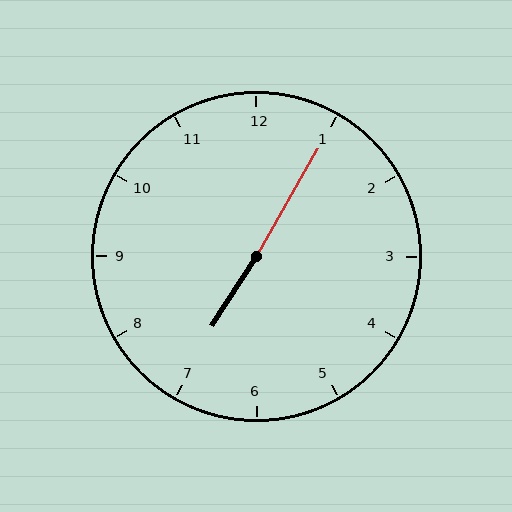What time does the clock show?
7:05.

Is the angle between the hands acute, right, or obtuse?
It is obtuse.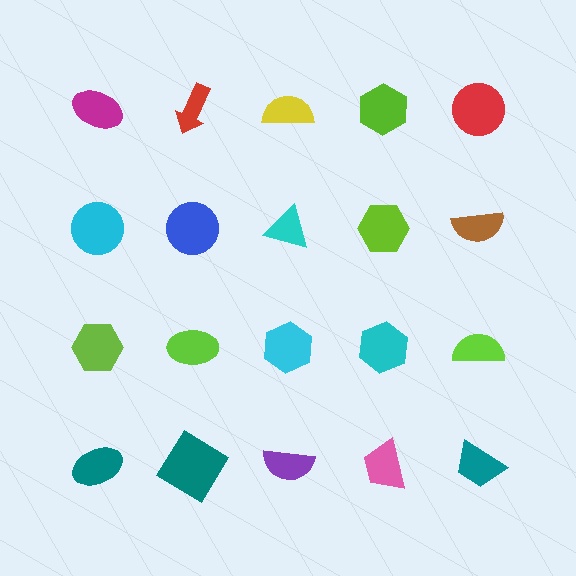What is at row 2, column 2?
A blue circle.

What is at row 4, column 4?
A pink trapezoid.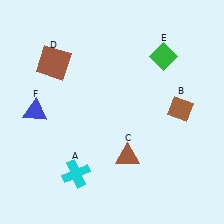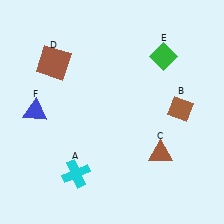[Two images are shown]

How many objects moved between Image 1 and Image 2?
1 object moved between the two images.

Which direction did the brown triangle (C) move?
The brown triangle (C) moved right.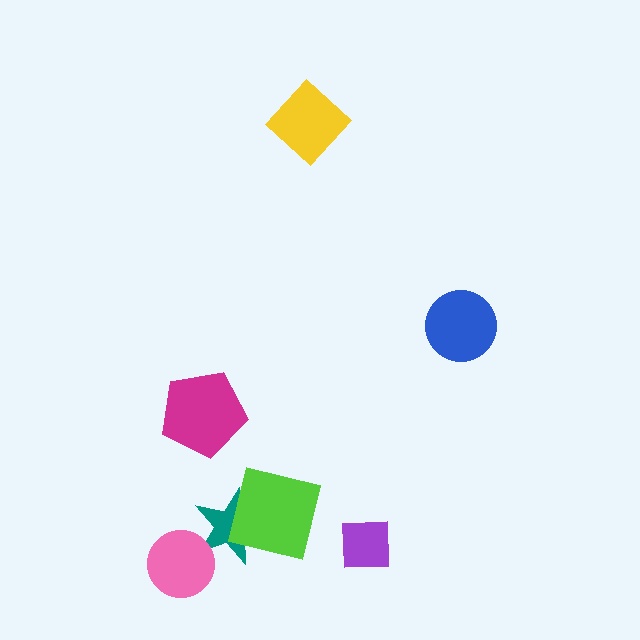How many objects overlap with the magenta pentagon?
0 objects overlap with the magenta pentagon.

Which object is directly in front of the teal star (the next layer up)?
The lime square is directly in front of the teal star.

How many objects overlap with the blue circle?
0 objects overlap with the blue circle.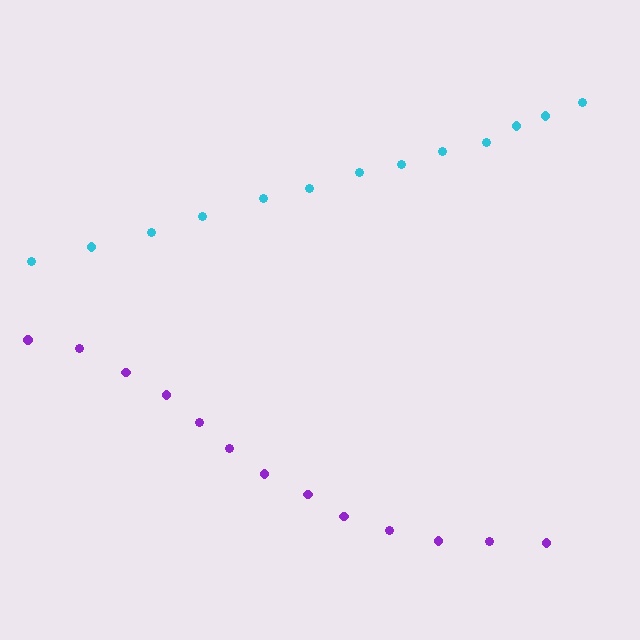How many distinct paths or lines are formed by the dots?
There are 2 distinct paths.